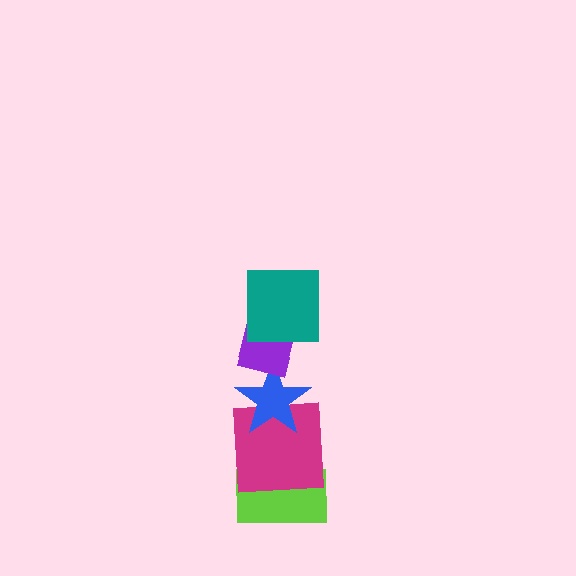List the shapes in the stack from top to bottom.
From top to bottom: the teal square, the purple square, the blue star, the magenta square, the lime rectangle.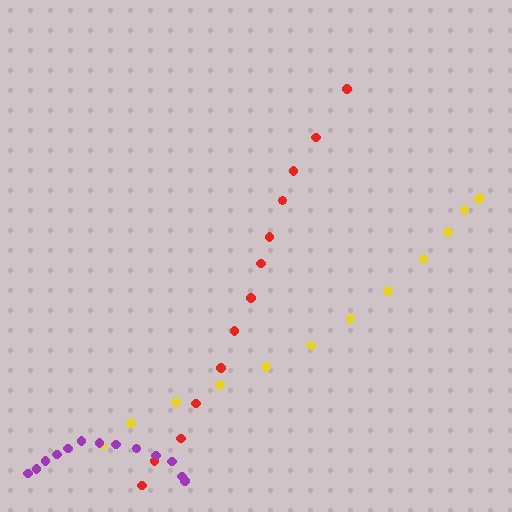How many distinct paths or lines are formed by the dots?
There are 3 distinct paths.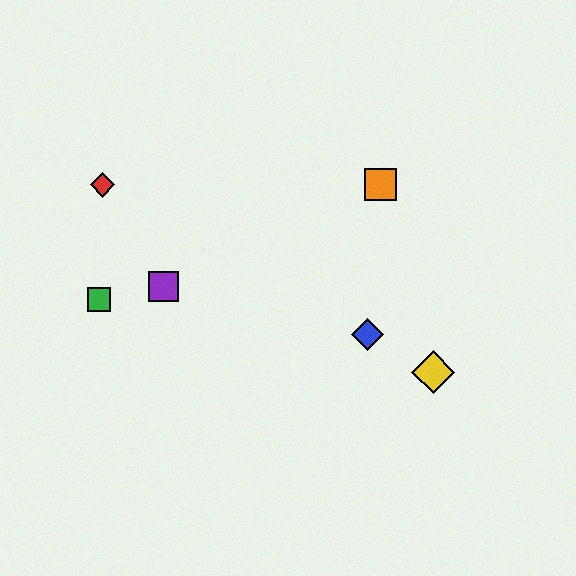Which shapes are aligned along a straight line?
The red diamond, the blue diamond, the yellow diamond are aligned along a straight line.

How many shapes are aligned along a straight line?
3 shapes (the red diamond, the blue diamond, the yellow diamond) are aligned along a straight line.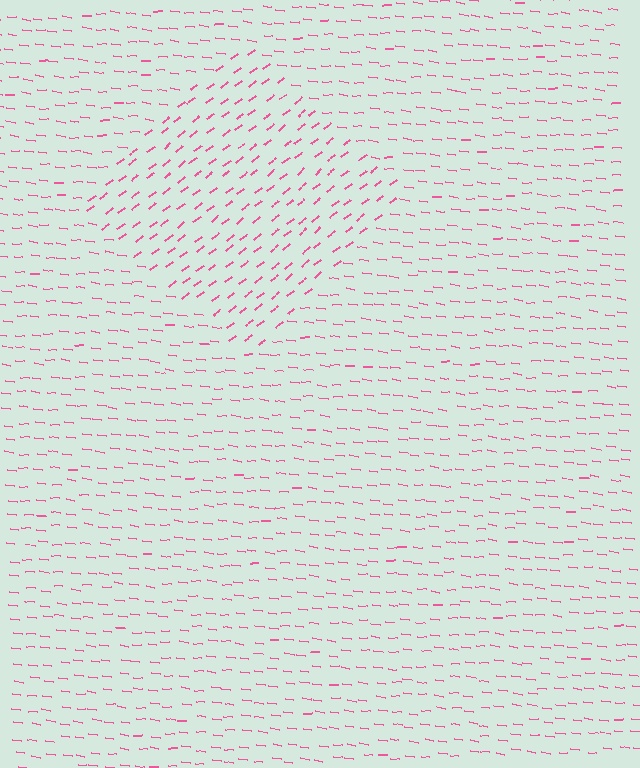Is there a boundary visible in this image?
Yes, there is a texture boundary formed by a change in line orientation.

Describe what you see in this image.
The image is filled with small pink line segments. A diamond region in the image has lines oriented differently from the surrounding lines, creating a visible texture boundary.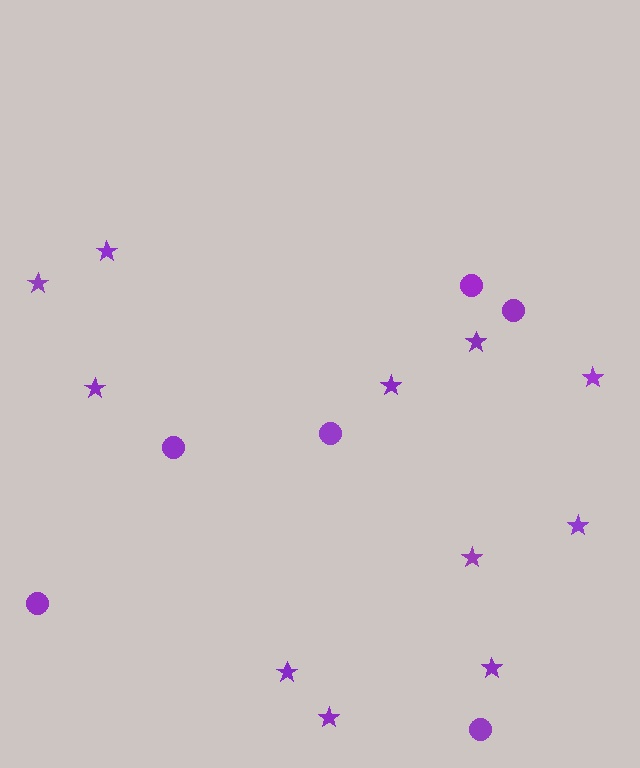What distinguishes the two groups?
There are 2 groups: one group of stars (11) and one group of circles (6).